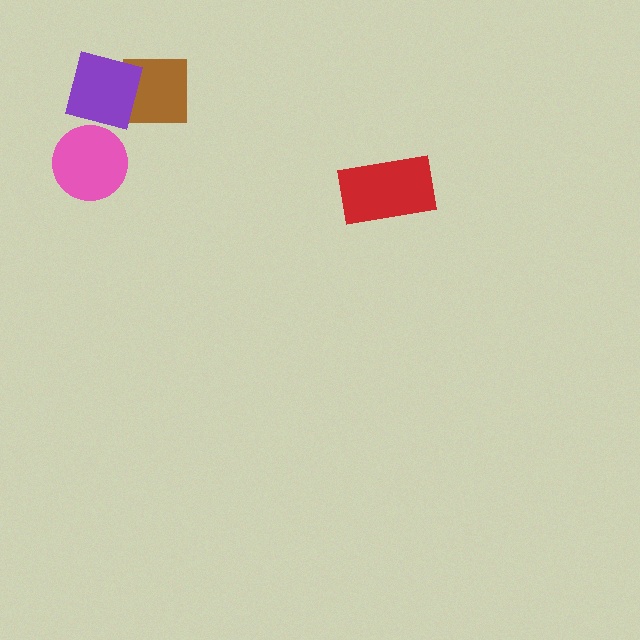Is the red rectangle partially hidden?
No, no other shape covers it.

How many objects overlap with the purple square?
2 objects overlap with the purple square.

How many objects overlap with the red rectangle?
0 objects overlap with the red rectangle.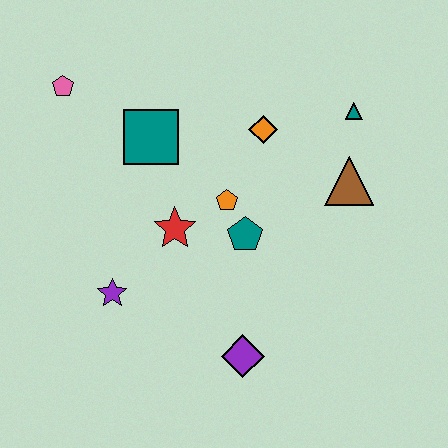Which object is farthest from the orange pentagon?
The pink pentagon is farthest from the orange pentagon.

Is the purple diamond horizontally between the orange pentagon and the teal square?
No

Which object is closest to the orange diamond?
The orange pentagon is closest to the orange diamond.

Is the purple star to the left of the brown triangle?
Yes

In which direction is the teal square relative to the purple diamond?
The teal square is above the purple diamond.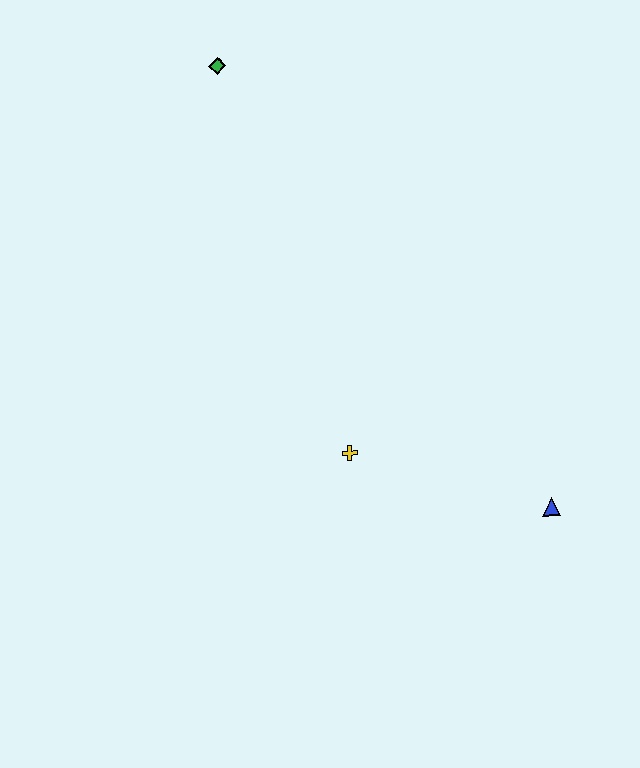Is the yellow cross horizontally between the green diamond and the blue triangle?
Yes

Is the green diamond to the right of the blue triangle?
No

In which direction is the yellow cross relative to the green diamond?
The yellow cross is below the green diamond.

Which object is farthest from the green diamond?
The blue triangle is farthest from the green diamond.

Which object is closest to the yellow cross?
The blue triangle is closest to the yellow cross.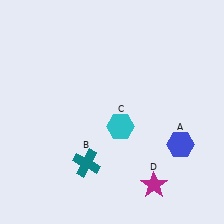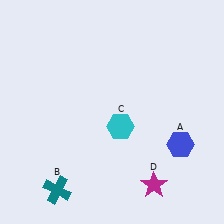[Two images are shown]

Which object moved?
The teal cross (B) moved left.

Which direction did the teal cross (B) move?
The teal cross (B) moved left.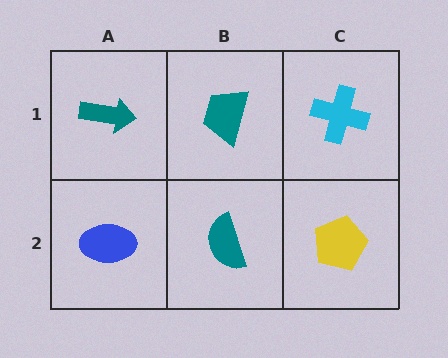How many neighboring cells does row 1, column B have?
3.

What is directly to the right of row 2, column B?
A yellow pentagon.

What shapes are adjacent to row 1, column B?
A teal semicircle (row 2, column B), a teal arrow (row 1, column A), a cyan cross (row 1, column C).